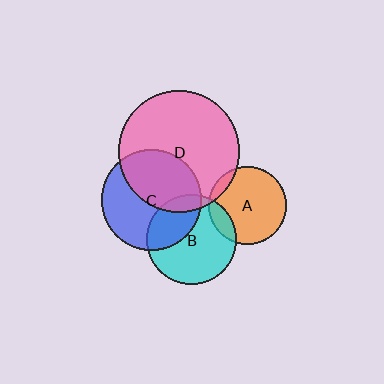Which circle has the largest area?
Circle D (pink).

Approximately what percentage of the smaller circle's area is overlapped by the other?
Approximately 10%.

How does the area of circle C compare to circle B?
Approximately 1.2 times.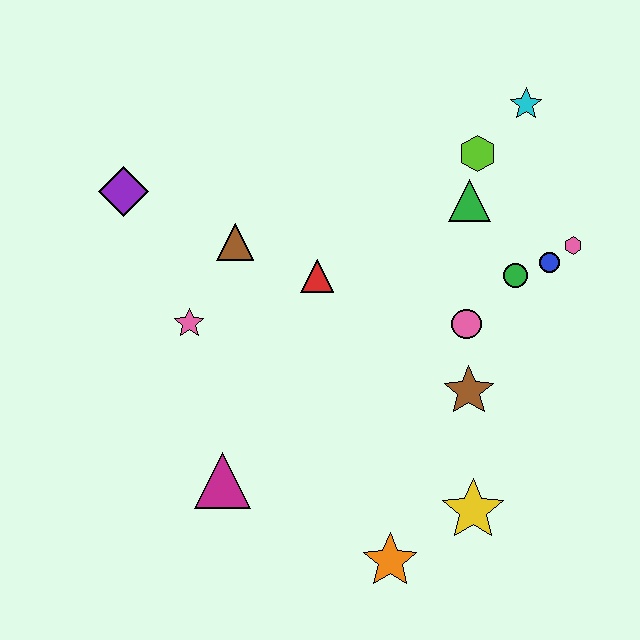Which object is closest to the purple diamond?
The brown triangle is closest to the purple diamond.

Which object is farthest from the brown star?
The purple diamond is farthest from the brown star.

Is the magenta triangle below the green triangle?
Yes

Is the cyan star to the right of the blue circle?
No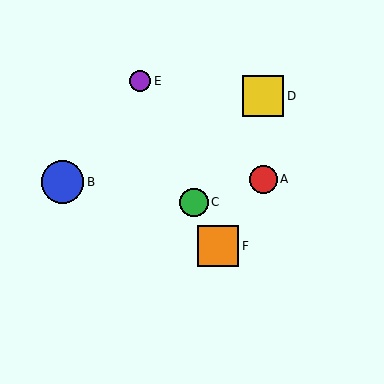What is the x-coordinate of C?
Object C is at x≈194.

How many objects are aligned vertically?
2 objects (A, D) are aligned vertically.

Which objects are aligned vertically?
Objects A, D are aligned vertically.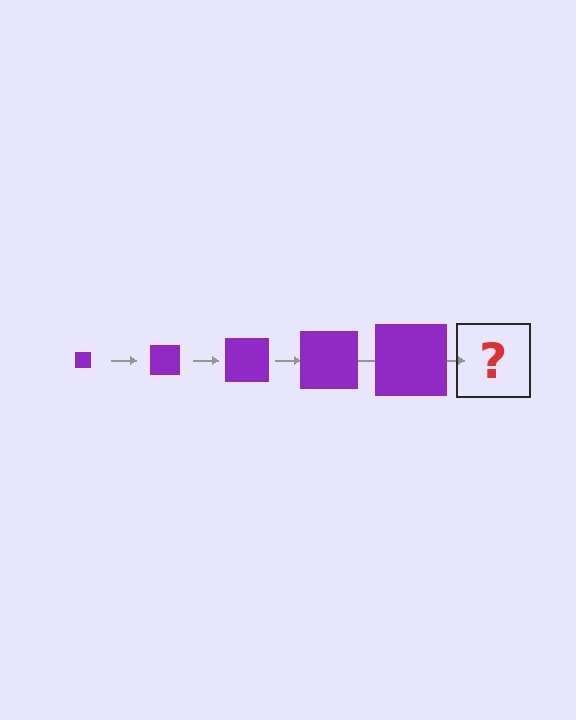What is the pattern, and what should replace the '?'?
The pattern is that the square gets progressively larger each step. The '?' should be a purple square, larger than the previous one.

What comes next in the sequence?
The next element should be a purple square, larger than the previous one.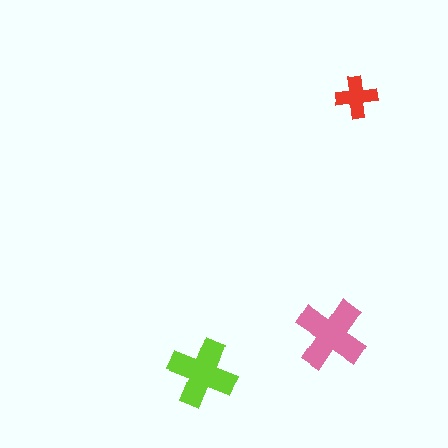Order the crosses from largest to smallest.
the pink one, the lime one, the red one.